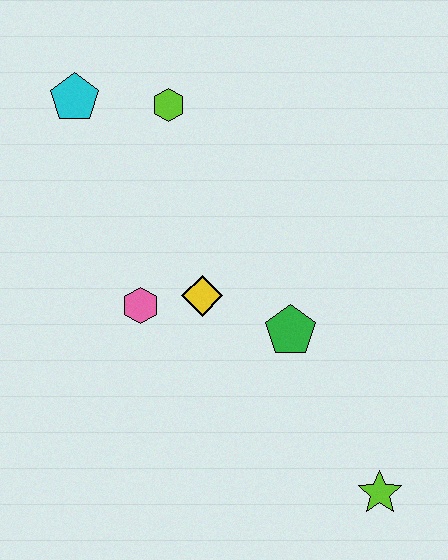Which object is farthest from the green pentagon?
The cyan pentagon is farthest from the green pentagon.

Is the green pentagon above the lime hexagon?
No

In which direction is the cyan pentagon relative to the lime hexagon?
The cyan pentagon is to the left of the lime hexagon.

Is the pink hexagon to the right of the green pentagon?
No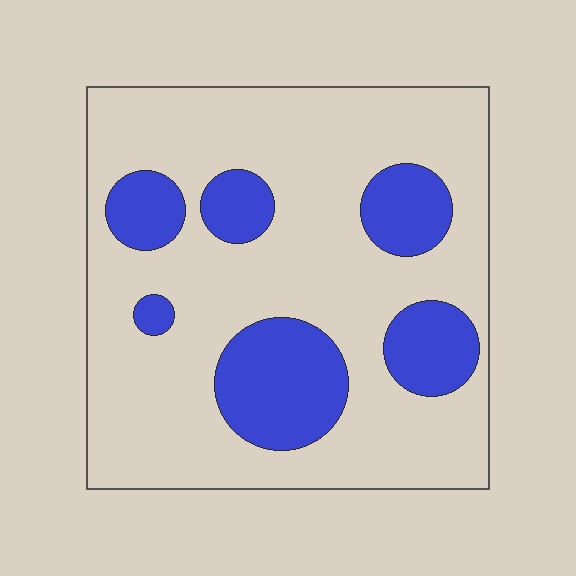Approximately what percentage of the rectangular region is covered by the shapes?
Approximately 25%.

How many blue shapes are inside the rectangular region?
6.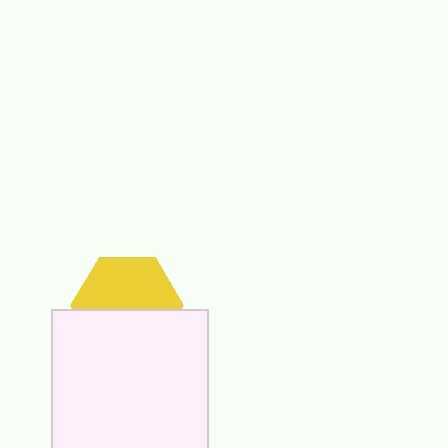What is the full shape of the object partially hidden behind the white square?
The partially hidden object is a yellow hexagon.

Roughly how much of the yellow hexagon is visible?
About half of it is visible (roughly 54%).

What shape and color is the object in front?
The object in front is a white square.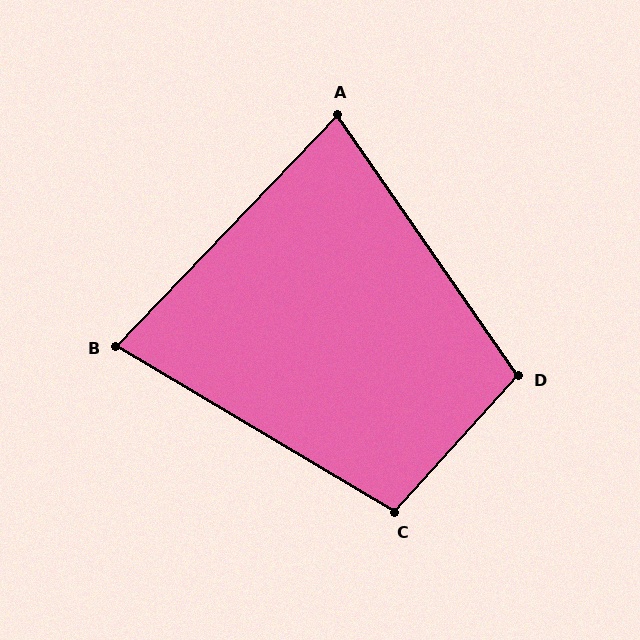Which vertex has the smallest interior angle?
B, at approximately 77 degrees.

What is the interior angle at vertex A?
Approximately 79 degrees (acute).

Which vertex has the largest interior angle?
D, at approximately 103 degrees.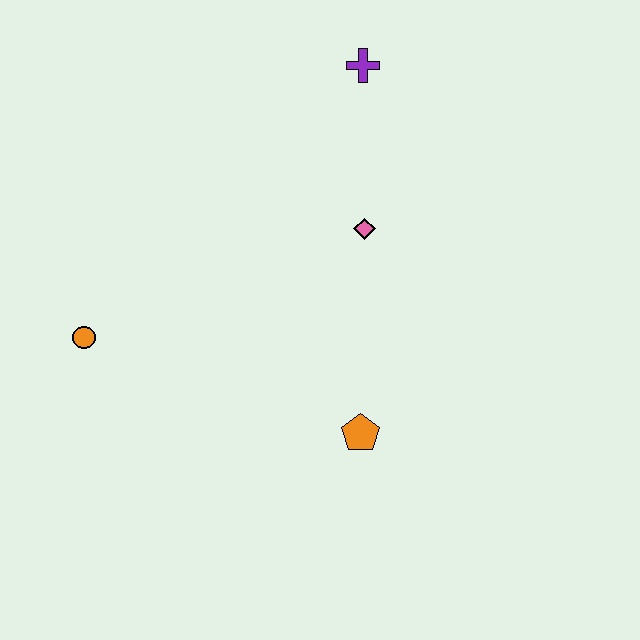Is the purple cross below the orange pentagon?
No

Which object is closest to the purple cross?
The pink diamond is closest to the purple cross.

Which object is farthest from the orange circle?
The purple cross is farthest from the orange circle.